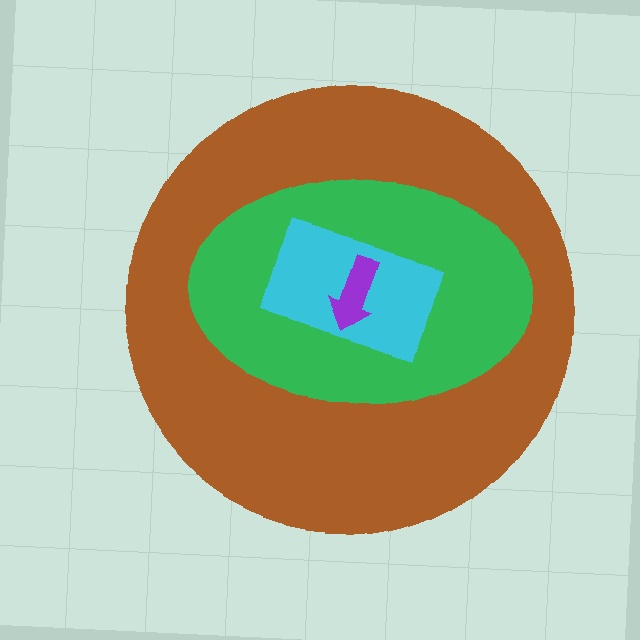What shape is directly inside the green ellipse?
The cyan rectangle.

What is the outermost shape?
The brown circle.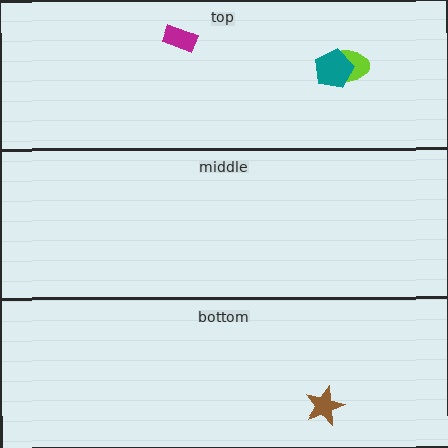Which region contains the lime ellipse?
The top region.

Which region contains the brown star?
The bottom region.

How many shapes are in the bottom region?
1.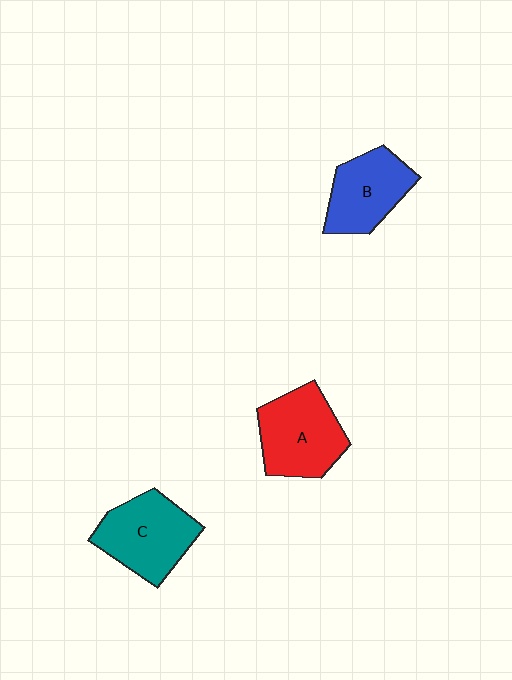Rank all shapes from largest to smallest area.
From largest to smallest: A (red), C (teal), B (blue).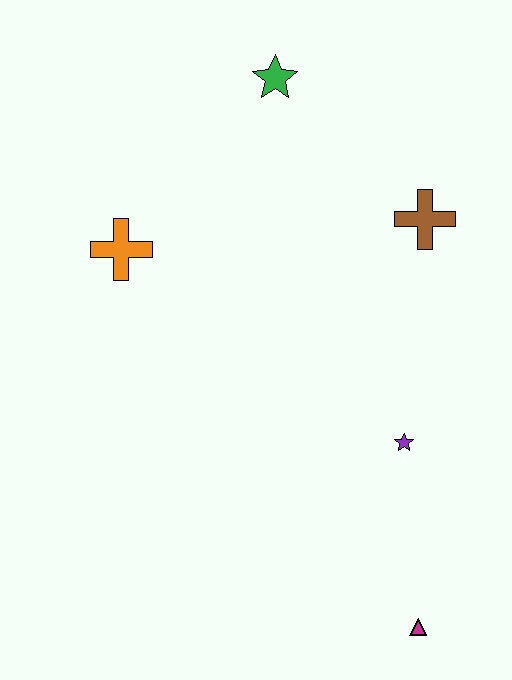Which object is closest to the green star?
The brown cross is closest to the green star.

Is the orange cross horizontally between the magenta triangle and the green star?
No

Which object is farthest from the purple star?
The green star is farthest from the purple star.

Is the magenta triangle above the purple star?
No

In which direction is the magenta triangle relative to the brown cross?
The magenta triangle is below the brown cross.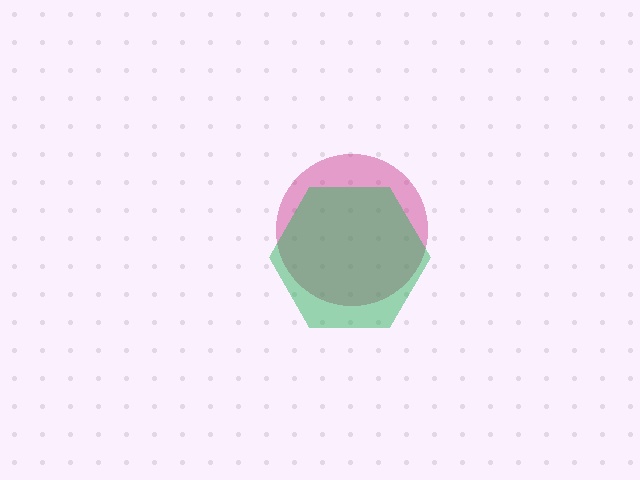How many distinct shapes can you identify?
There are 2 distinct shapes: a magenta circle, a green hexagon.